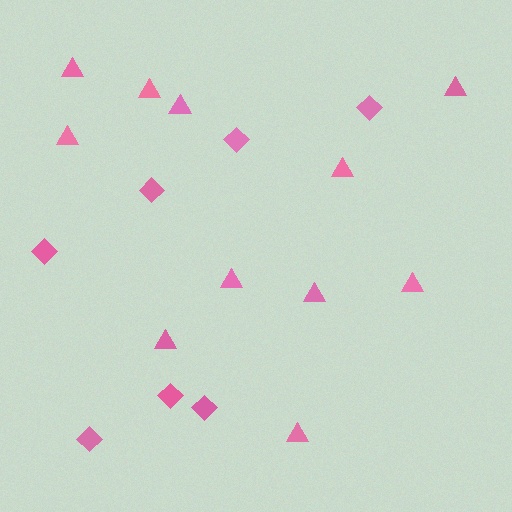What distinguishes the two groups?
There are 2 groups: one group of diamonds (7) and one group of triangles (11).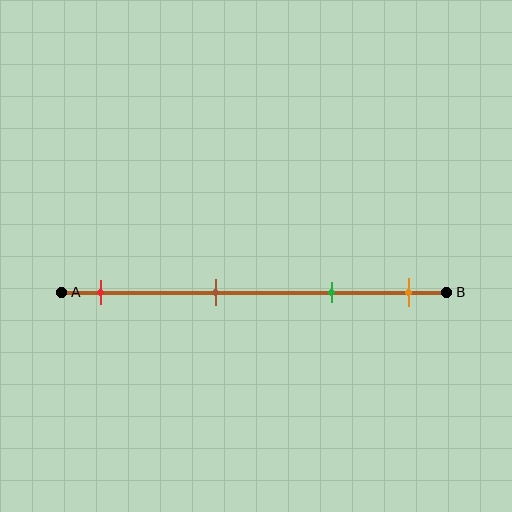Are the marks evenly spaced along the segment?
No, the marks are not evenly spaced.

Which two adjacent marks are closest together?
The green and orange marks are the closest adjacent pair.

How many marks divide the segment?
There are 4 marks dividing the segment.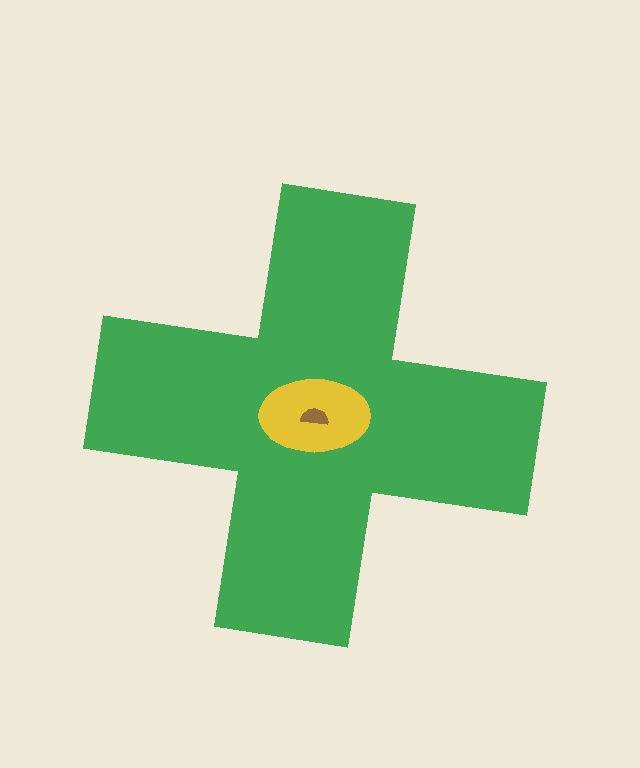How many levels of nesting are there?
3.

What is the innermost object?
The brown semicircle.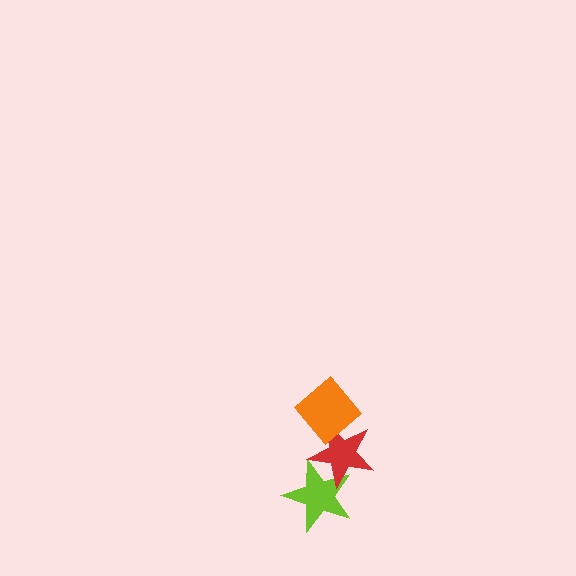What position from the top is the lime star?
The lime star is 3rd from the top.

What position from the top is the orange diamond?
The orange diamond is 1st from the top.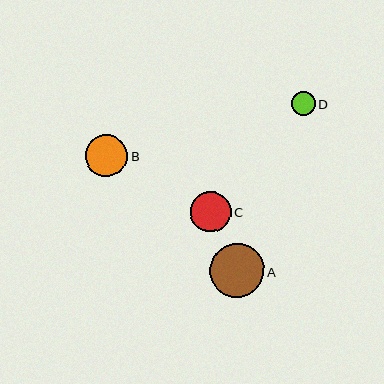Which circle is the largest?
Circle A is the largest with a size of approximately 54 pixels.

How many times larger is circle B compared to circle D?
Circle B is approximately 1.8 times the size of circle D.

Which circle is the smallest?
Circle D is the smallest with a size of approximately 24 pixels.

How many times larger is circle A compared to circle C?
Circle A is approximately 1.3 times the size of circle C.